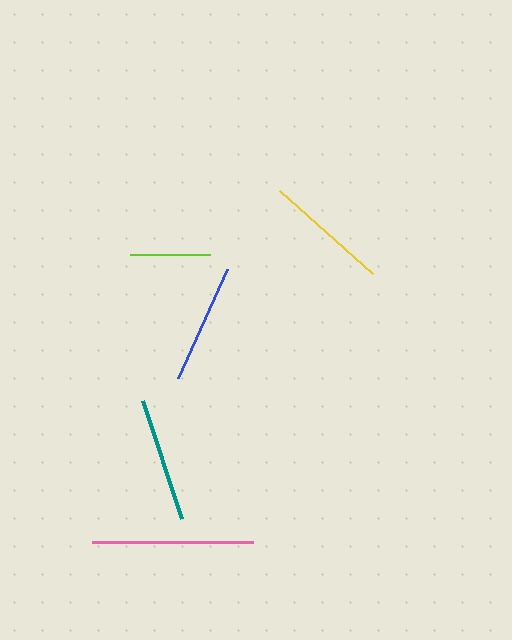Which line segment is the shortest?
The lime line is the shortest at approximately 80 pixels.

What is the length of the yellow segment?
The yellow segment is approximately 124 pixels long.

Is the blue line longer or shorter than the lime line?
The blue line is longer than the lime line.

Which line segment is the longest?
The pink line is the longest at approximately 161 pixels.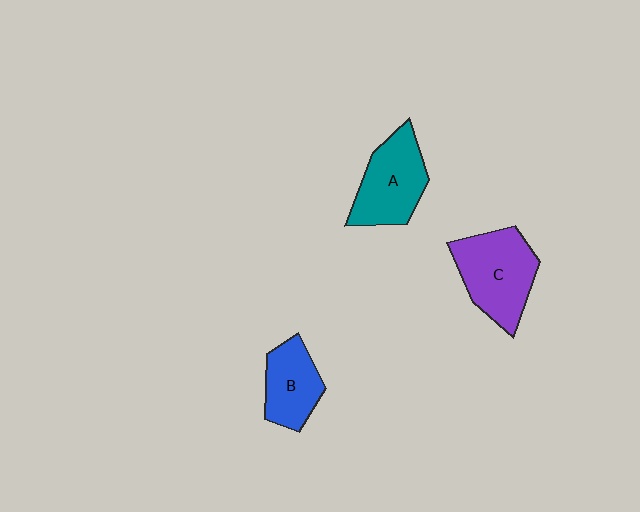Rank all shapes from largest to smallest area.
From largest to smallest: C (purple), A (teal), B (blue).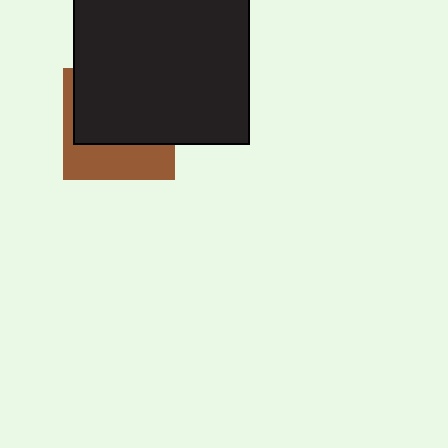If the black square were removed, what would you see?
You would see the complete brown square.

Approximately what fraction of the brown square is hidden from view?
Roughly 63% of the brown square is hidden behind the black square.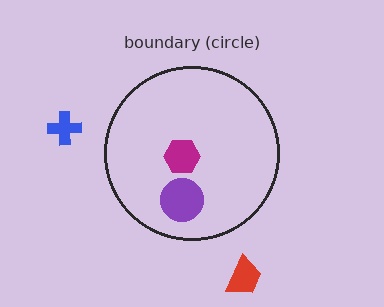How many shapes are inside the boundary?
3 inside, 2 outside.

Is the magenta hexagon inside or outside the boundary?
Inside.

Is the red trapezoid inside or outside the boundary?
Outside.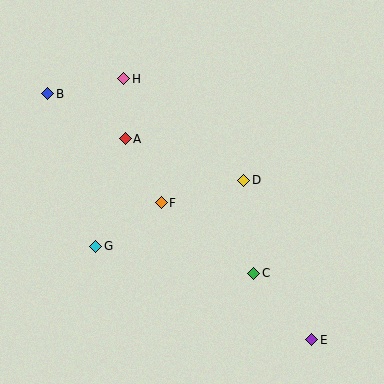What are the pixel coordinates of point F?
Point F is at (161, 203).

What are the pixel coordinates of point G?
Point G is at (96, 246).